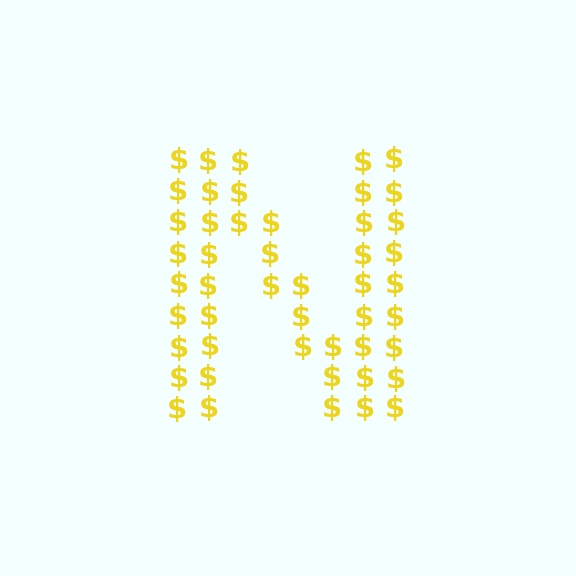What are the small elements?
The small elements are dollar signs.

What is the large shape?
The large shape is the letter N.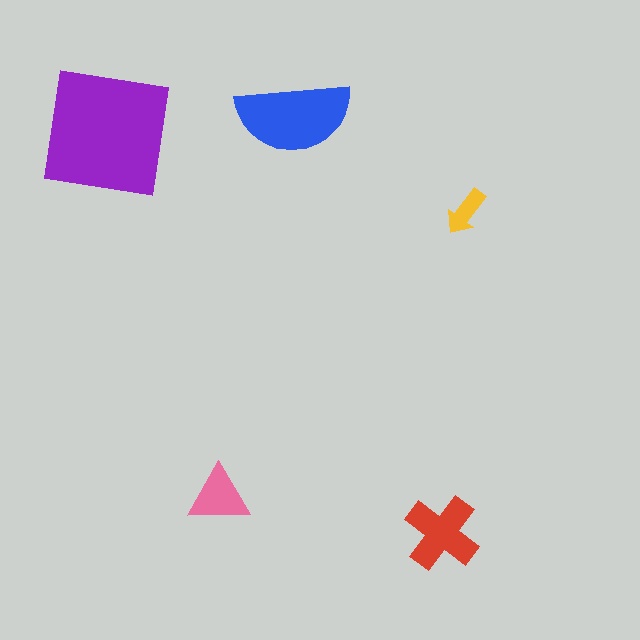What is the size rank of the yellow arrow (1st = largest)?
5th.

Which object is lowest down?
The red cross is bottommost.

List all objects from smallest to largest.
The yellow arrow, the pink triangle, the red cross, the blue semicircle, the purple square.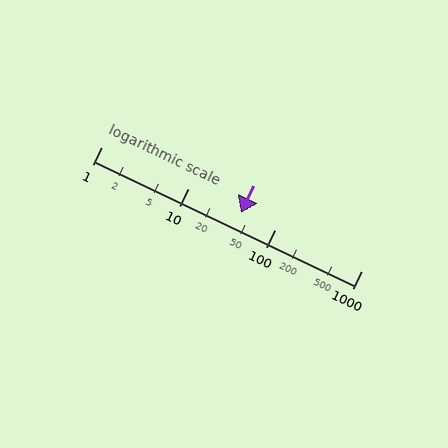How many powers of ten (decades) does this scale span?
The scale spans 3 decades, from 1 to 1000.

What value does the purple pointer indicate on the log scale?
The pointer indicates approximately 41.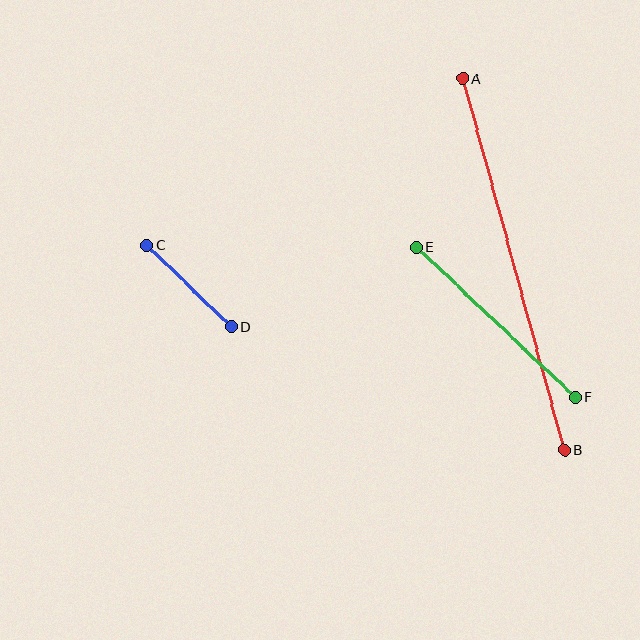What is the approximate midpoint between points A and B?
The midpoint is at approximately (513, 264) pixels.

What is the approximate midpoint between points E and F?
The midpoint is at approximately (496, 322) pixels.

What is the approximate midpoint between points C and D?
The midpoint is at approximately (189, 286) pixels.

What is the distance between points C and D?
The distance is approximately 117 pixels.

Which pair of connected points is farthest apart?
Points A and B are farthest apart.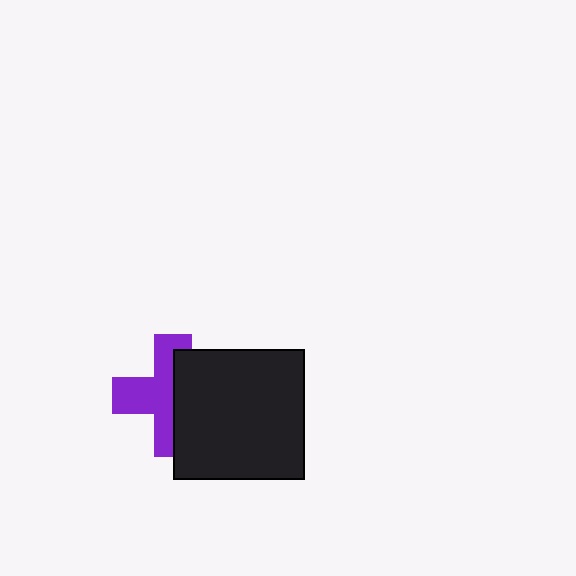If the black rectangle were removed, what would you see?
You would see the complete purple cross.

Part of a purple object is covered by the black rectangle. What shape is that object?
It is a cross.